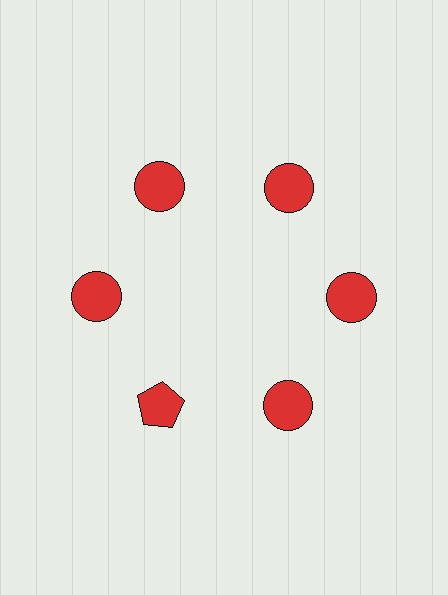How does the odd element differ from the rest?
It has a different shape: pentagon instead of circle.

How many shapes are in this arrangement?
There are 6 shapes arranged in a ring pattern.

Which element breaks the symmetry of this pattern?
The red pentagon at roughly the 7 o'clock position breaks the symmetry. All other shapes are red circles.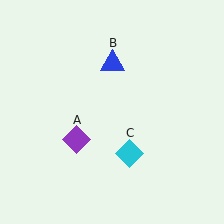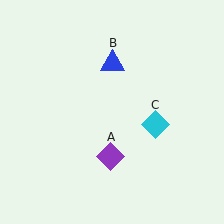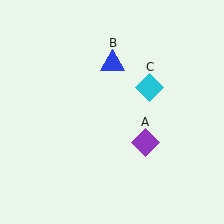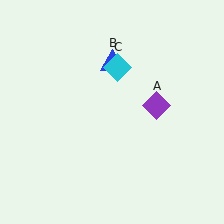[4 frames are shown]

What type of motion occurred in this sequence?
The purple diamond (object A), cyan diamond (object C) rotated counterclockwise around the center of the scene.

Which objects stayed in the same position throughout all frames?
Blue triangle (object B) remained stationary.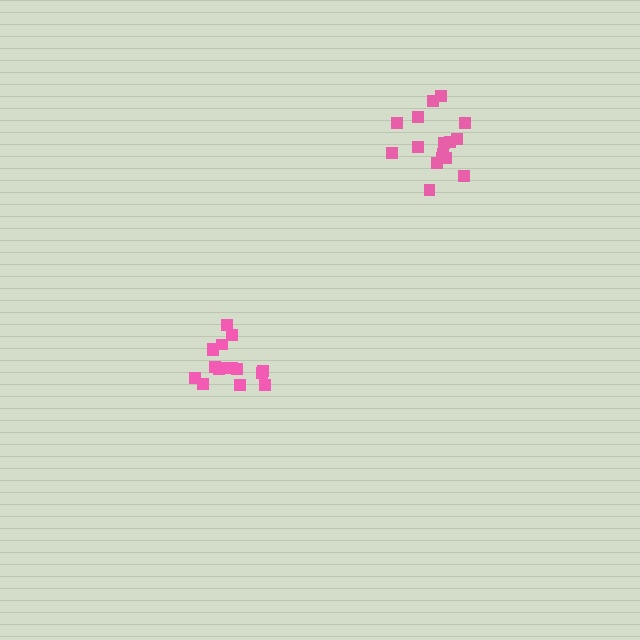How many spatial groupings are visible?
There are 2 spatial groupings.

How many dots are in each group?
Group 1: 16 dots, Group 2: 16 dots (32 total).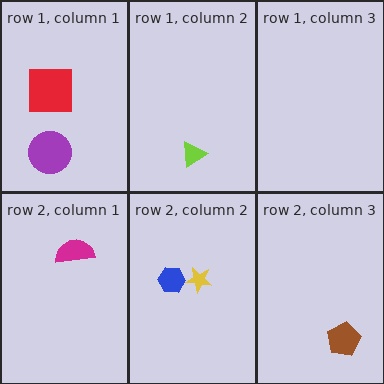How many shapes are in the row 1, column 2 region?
1.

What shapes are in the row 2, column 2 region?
The yellow star, the blue hexagon.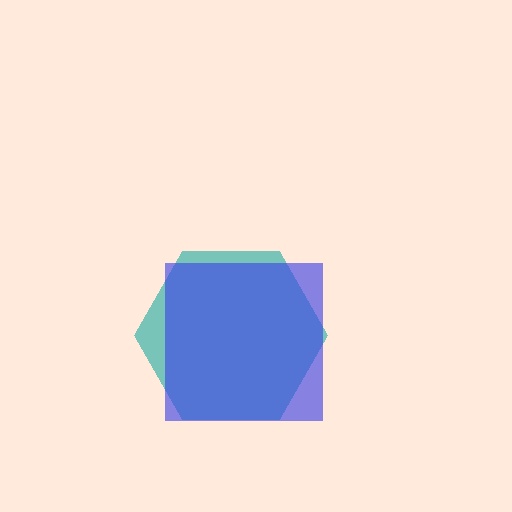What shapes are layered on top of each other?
The layered shapes are: a teal hexagon, a blue square.